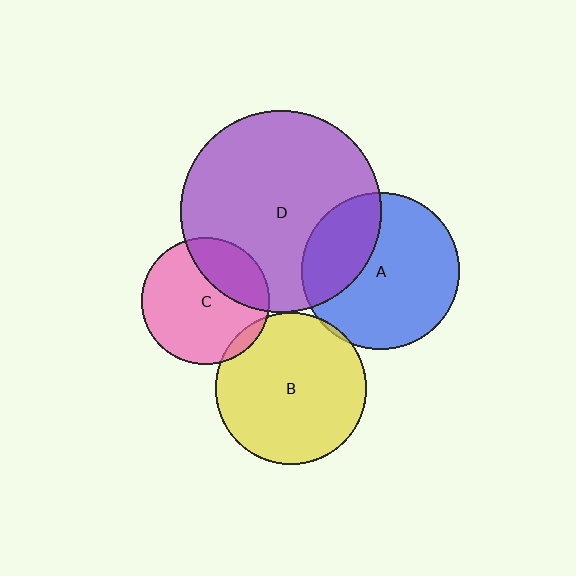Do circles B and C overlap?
Yes.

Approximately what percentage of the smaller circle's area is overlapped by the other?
Approximately 5%.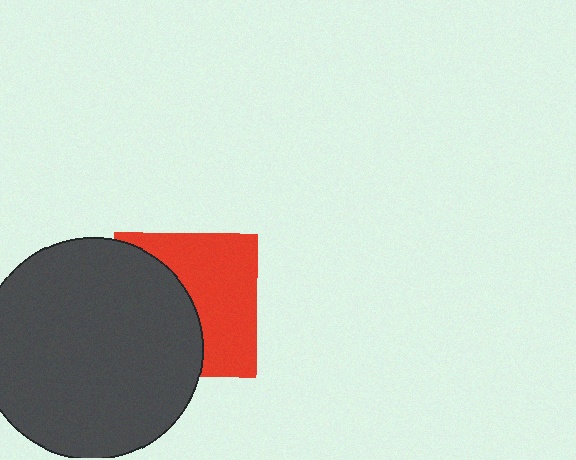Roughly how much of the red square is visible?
About half of it is visible (roughly 52%).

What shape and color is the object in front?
The object in front is a dark gray circle.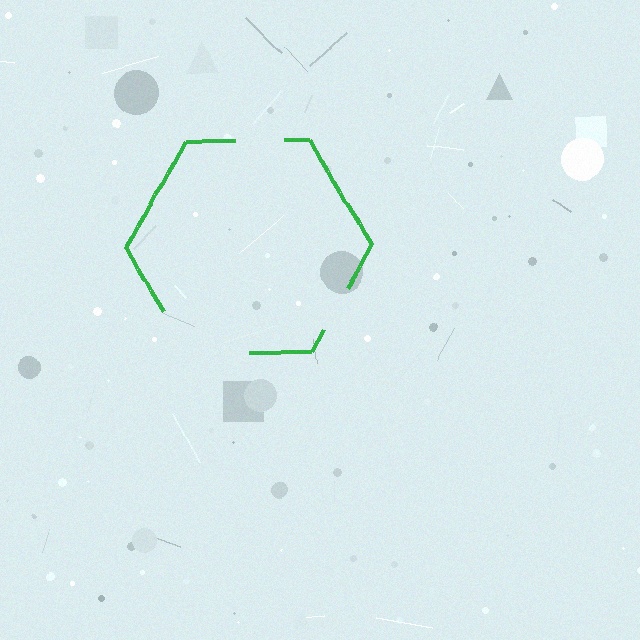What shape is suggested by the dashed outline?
The dashed outline suggests a hexagon.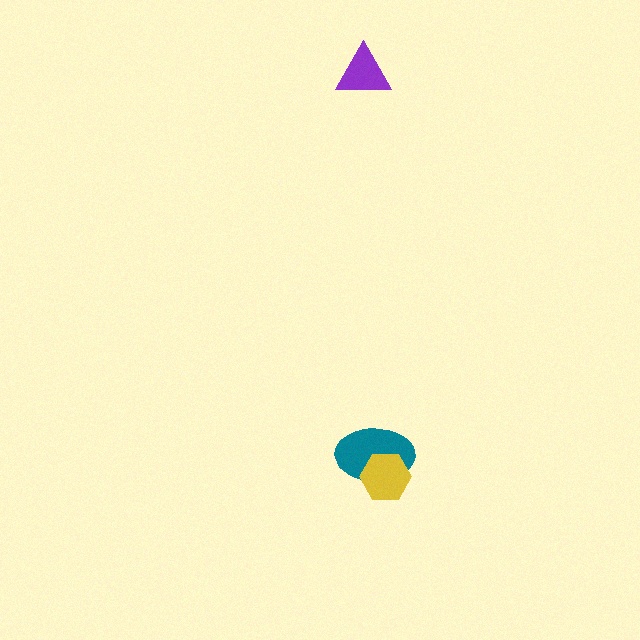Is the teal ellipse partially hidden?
Yes, it is partially covered by another shape.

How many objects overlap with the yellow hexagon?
1 object overlaps with the yellow hexagon.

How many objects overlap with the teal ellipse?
1 object overlaps with the teal ellipse.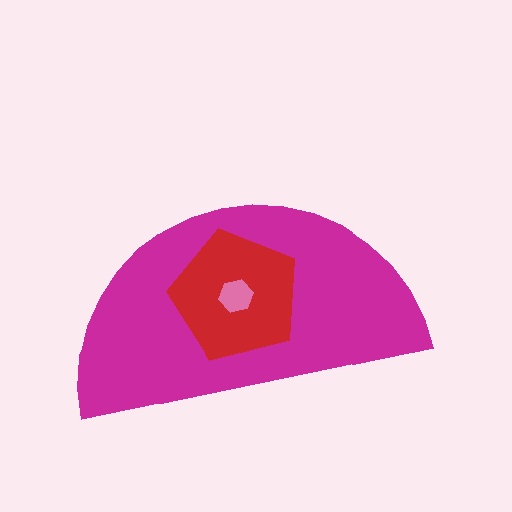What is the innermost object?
The pink hexagon.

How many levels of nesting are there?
3.